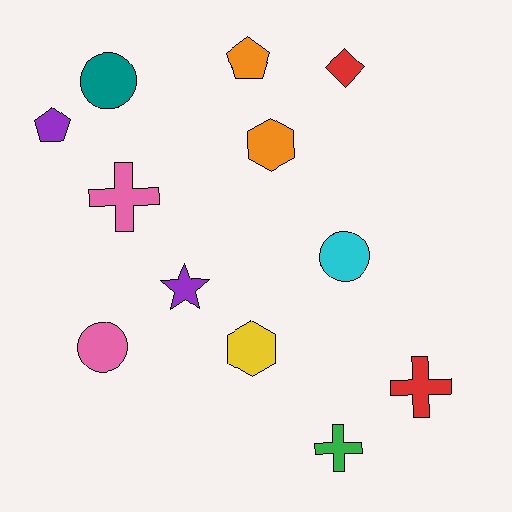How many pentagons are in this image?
There are 2 pentagons.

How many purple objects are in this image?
There are 2 purple objects.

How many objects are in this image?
There are 12 objects.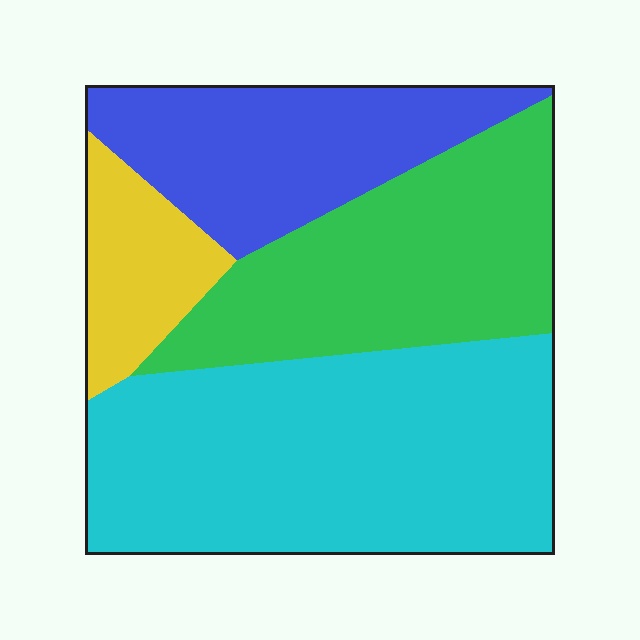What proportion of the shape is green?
Green takes up between a quarter and a half of the shape.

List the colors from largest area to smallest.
From largest to smallest: cyan, green, blue, yellow.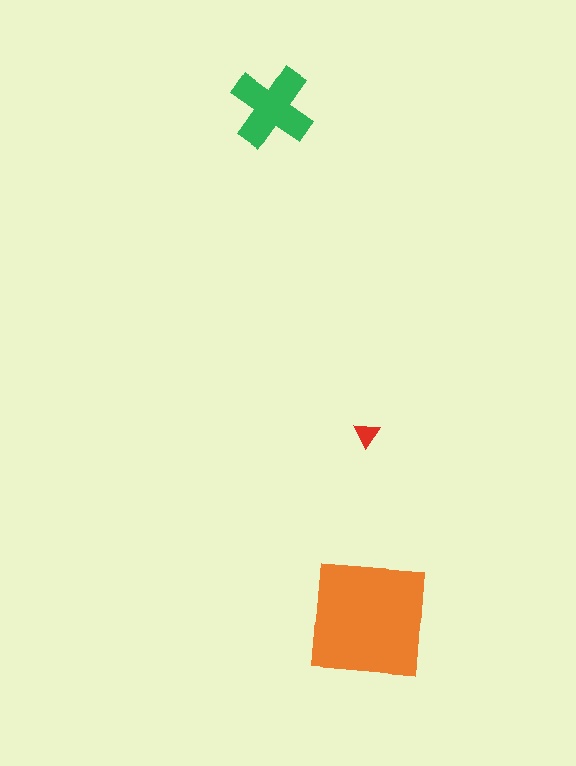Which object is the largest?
The orange square.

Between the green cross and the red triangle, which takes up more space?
The green cross.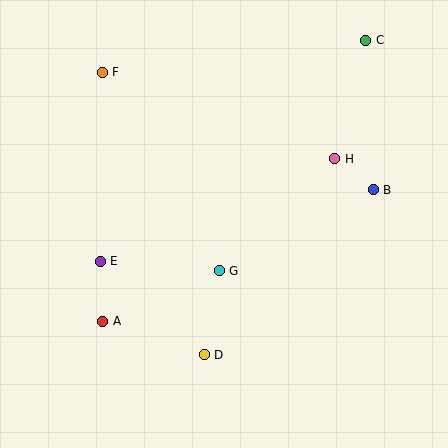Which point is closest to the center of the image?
Point G at (219, 271) is closest to the center.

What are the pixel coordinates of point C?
Point C is at (366, 40).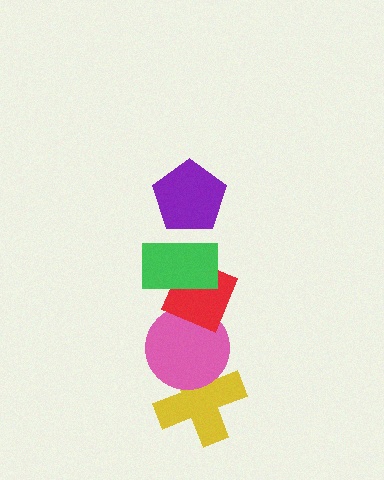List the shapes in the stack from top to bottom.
From top to bottom: the purple pentagon, the green rectangle, the red diamond, the pink circle, the yellow cross.